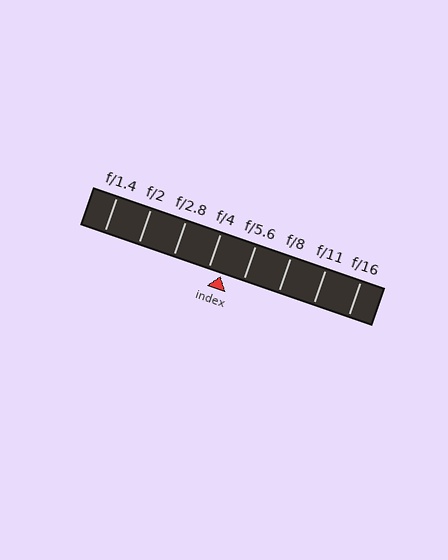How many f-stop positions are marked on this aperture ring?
There are 8 f-stop positions marked.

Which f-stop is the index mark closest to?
The index mark is closest to f/4.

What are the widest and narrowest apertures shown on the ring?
The widest aperture shown is f/1.4 and the narrowest is f/16.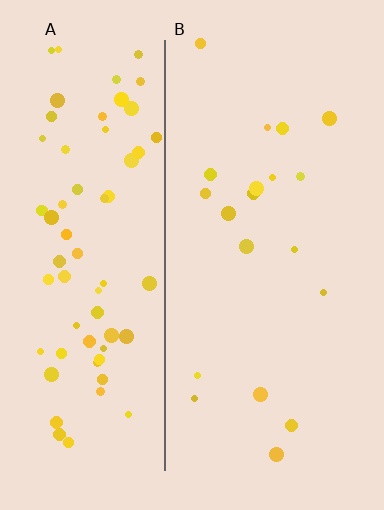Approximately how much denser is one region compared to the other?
Approximately 3.7× — region A over region B.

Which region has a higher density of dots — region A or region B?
A (the left).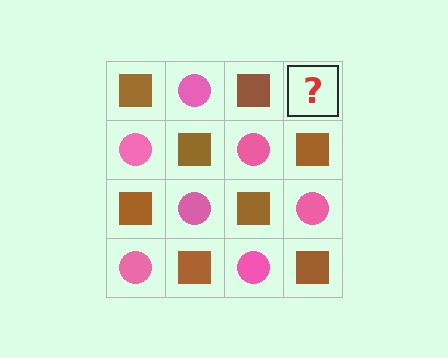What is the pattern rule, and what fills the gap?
The rule is that it alternates brown square and pink circle in a checkerboard pattern. The gap should be filled with a pink circle.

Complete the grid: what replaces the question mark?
The question mark should be replaced with a pink circle.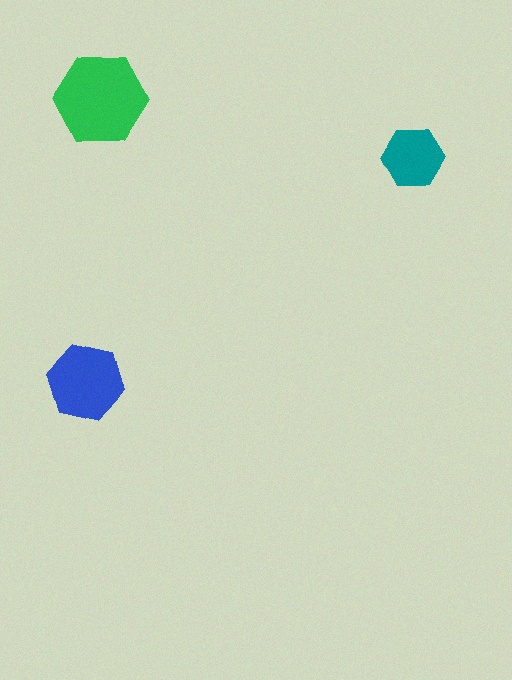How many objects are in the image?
There are 3 objects in the image.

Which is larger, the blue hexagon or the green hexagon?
The green one.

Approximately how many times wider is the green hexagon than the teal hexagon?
About 1.5 times wider.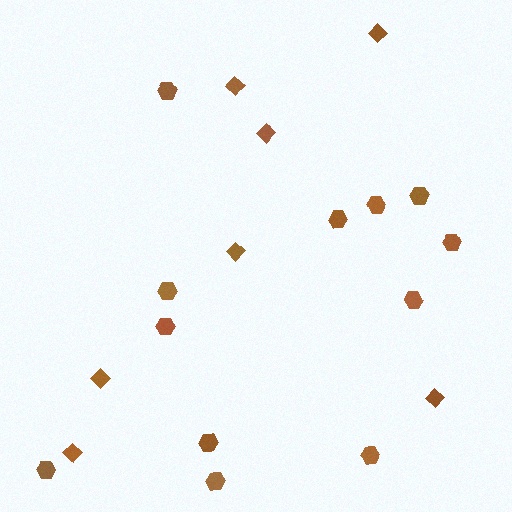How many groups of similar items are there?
There are 2 groups: one group of hexagons (12) and one group of diamonds (7).